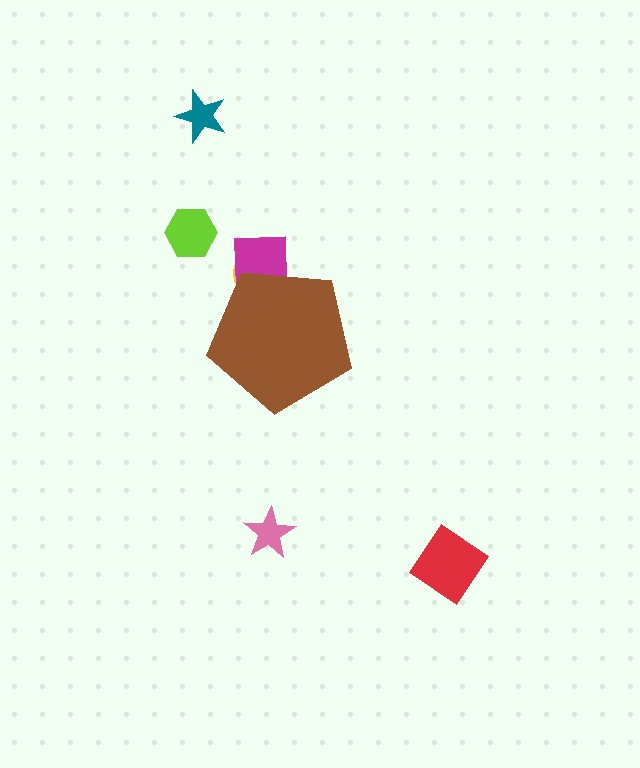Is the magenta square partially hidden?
Yes, the magenta square is partially hidden behind the brown pentagon.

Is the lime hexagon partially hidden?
No, the lime hexagon is fully visible.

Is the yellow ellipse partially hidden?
Yes, the yellow ellipse is partially hidden behind the brown pentagon.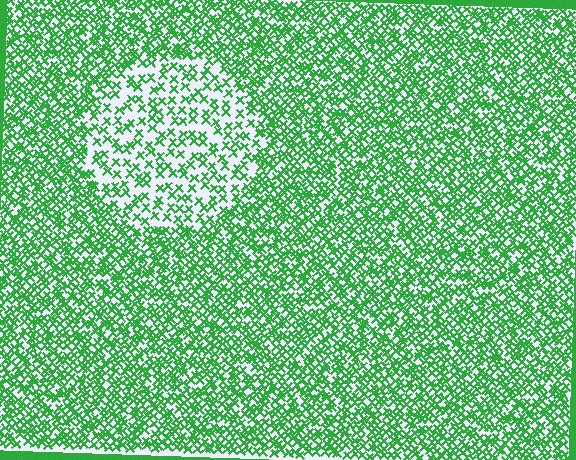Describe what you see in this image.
The image contains small green elements arranged at two different densities. A circle-shaped region is visible where the elements are less densely packed than the surrounding area.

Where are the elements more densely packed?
The elements are more densely packed outside the circle boundary.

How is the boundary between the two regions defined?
The boundary is defined by a change in element density (approximately 2.1x ratio). All elements are the same color, size, and shape.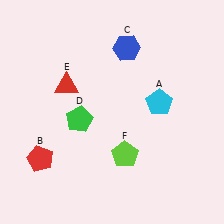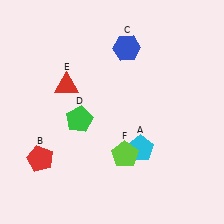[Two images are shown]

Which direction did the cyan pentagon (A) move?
The cyan pentagon (A) moved down.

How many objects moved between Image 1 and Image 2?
1 object moved between the two images.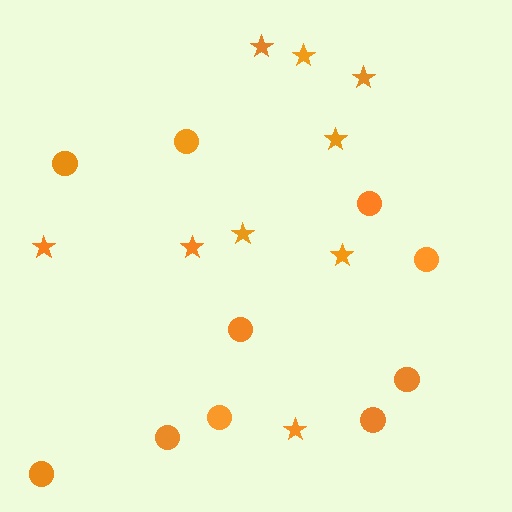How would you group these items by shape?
There are 2 groups: one group of stars (9) and one group of circles (10).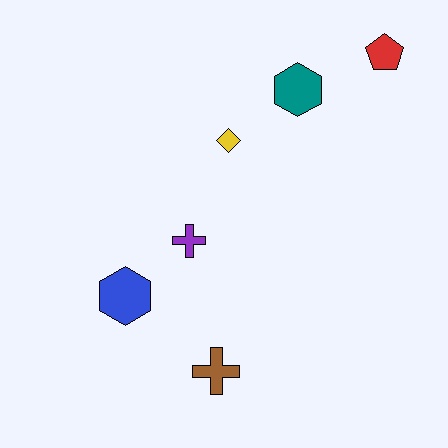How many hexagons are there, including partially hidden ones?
There are 2 hexagons.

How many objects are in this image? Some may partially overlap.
There are 6 objects.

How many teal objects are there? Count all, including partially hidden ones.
There is 1 teal object.